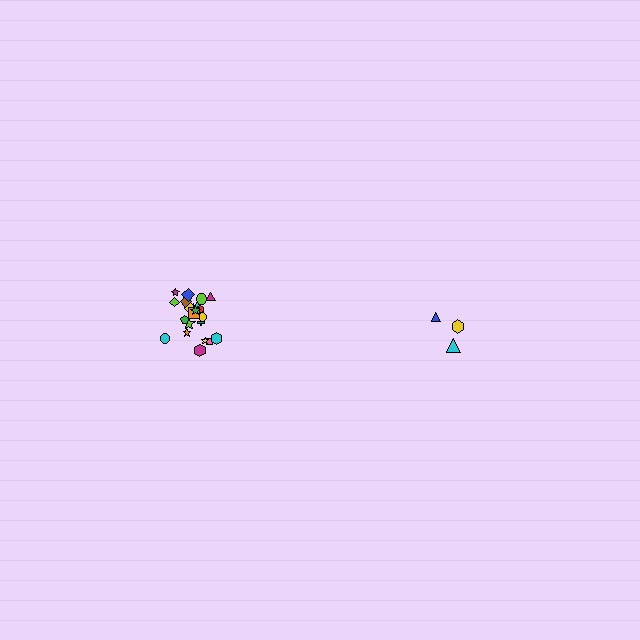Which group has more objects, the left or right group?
The left group.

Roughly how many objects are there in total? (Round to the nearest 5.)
Roughly 25 objects in total.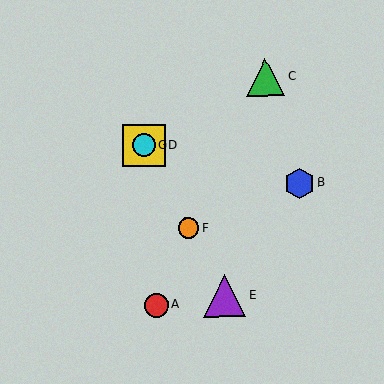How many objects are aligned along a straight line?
4 objects (D, E, F, G) are aligned along a straight line.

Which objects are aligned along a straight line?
Objects D, E, F, G are aligned along a straight line.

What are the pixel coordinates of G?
Object G is at (144, 145).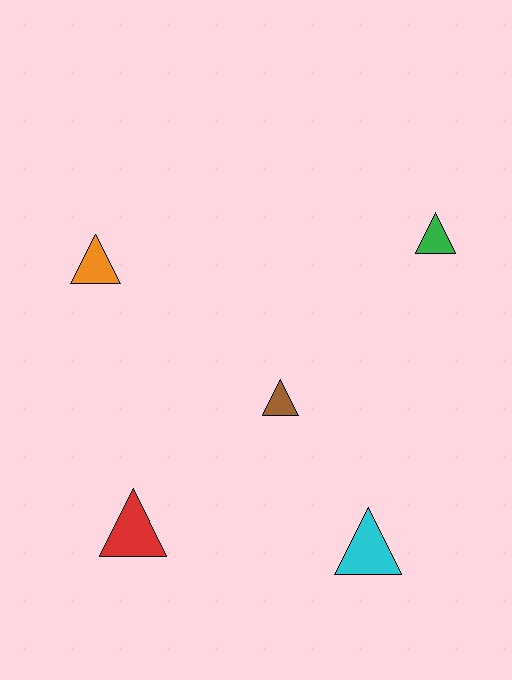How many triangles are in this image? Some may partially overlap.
There are 5 triangles.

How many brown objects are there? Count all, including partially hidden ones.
There is 1 brown object.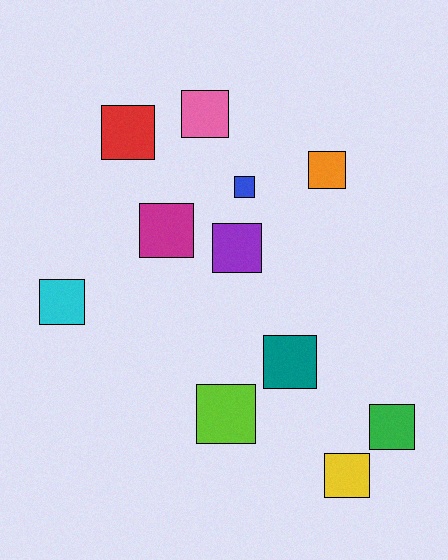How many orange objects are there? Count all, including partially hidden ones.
There is 1 orange object.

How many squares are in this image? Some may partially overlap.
There are 11 squares.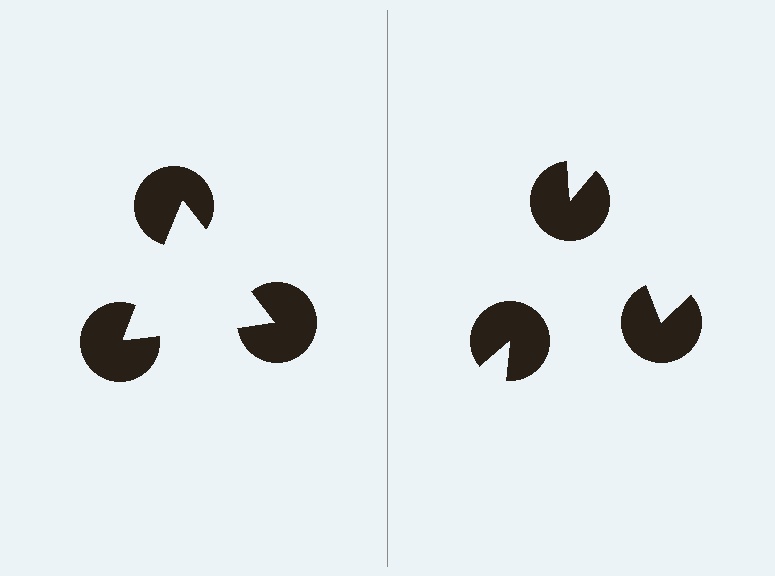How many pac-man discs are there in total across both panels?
6 — 3 on each side.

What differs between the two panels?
The pac-man discs are positioned identically on both sides; only the wedge orientations differ. On the left they align to a triangle; on the right they are misaligned.